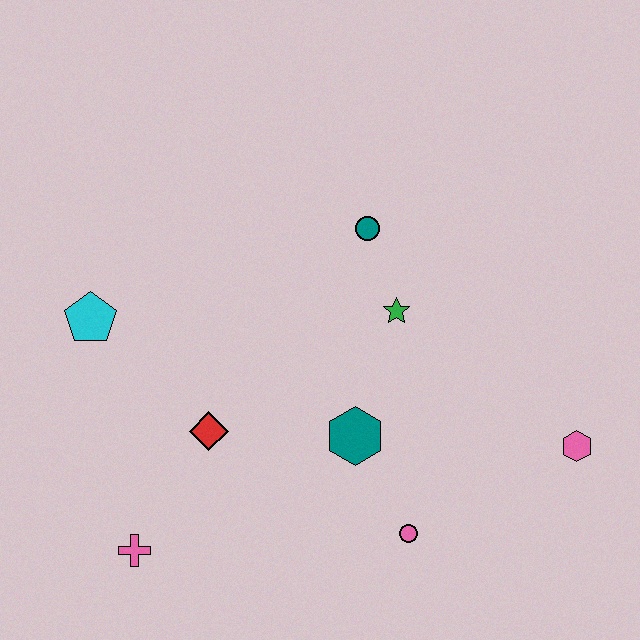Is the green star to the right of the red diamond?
Yes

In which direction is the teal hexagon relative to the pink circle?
The teal hexagon is above the pink circle.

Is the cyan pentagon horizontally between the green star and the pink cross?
No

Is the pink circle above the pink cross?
Yes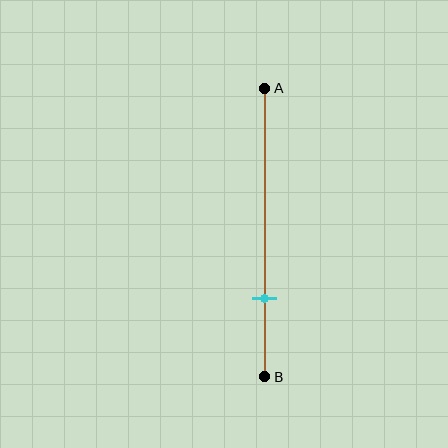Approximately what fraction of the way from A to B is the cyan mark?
The cyan mark is approximately 75% of the way from A to B.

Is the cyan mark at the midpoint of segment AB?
No, the mark is at about 75% from A, not at the 50% midpoint.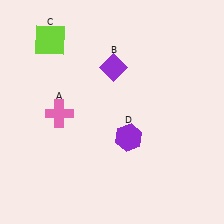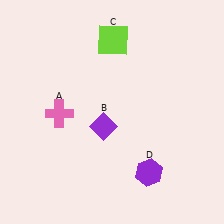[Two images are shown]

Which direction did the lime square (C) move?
The lime square (C) moved right.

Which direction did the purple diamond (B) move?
The purple diamond (B) moved down.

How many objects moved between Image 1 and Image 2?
3 objects moved between the two images.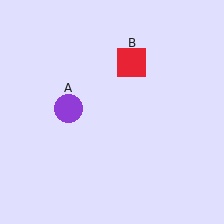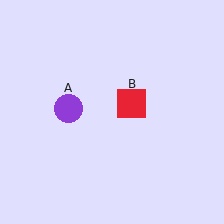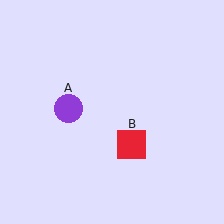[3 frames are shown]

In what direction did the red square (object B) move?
The red square (object B) moved down.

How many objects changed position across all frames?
1 object changed position: red square (object B).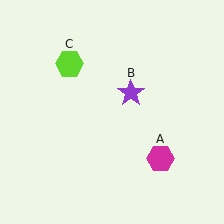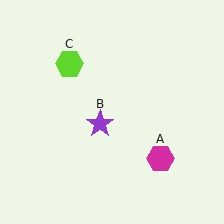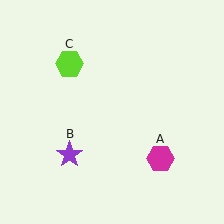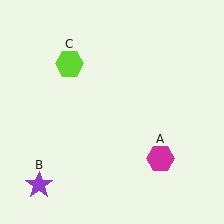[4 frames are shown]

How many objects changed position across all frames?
1 object changed position: purple star (object B).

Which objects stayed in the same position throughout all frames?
Magenta hexagon (object A) and lime hexagon (object C) remained stationary.